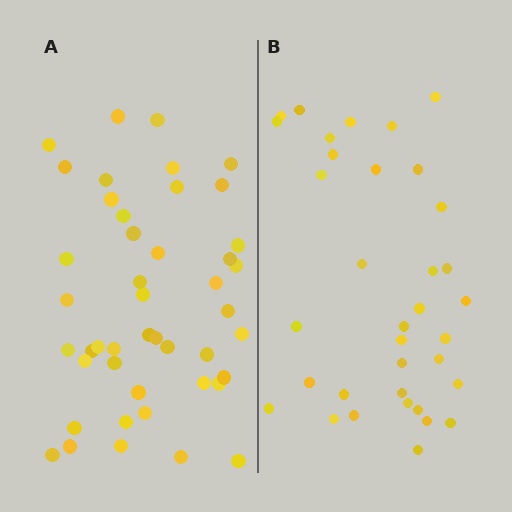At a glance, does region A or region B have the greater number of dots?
Region A (the left region) has more dots.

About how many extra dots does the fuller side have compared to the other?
Region A has roughly 10 or so more dots than region B.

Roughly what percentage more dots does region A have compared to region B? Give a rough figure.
About 30% more.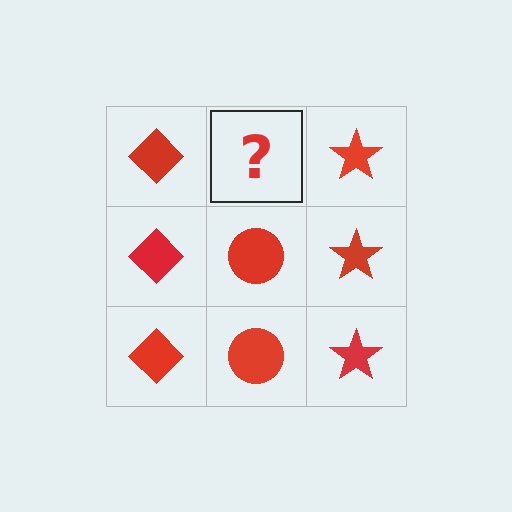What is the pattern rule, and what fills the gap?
The rule is that each column has a consistent shape. The gap should be filled with a red circle.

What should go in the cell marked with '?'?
The missing cell should contain a red circle.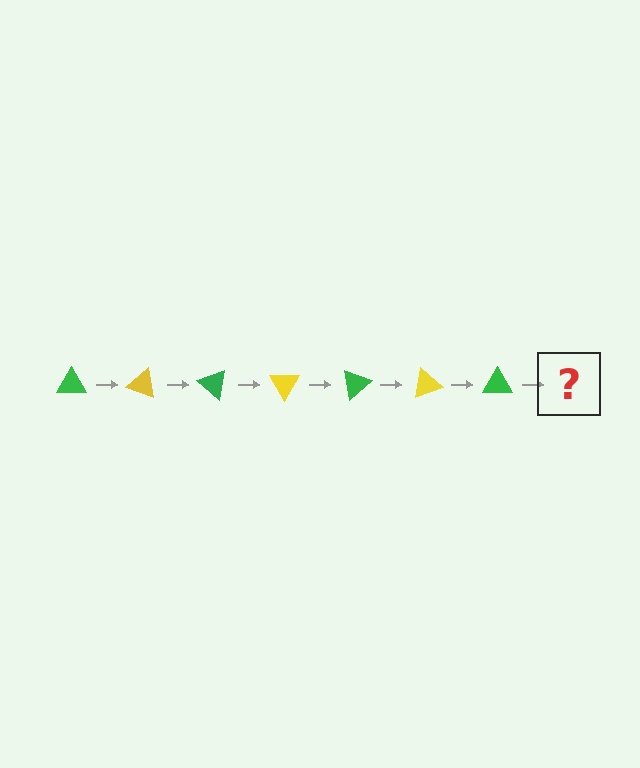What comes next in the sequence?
The next element should be a yellow triangle, rotated 140 degrees from the start.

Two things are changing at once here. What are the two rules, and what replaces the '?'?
The two rules are that it rotates 20 degrees each step and the color cycles through green and yellow. The '?' should be a yellow triangle, rotated 140 degrees from the start.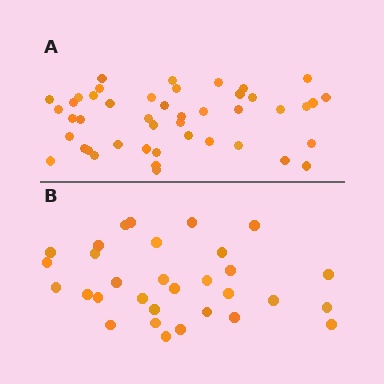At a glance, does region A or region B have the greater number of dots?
Region A (the top region) has more dots.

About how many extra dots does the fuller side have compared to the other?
Region A has approximately 15 more dots than region B.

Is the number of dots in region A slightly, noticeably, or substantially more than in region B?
Region A has substantially more. The ratio is roughly 1.5 to 1.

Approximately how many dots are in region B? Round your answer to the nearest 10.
About 30 dots. (The exact count is 31, which rounds to 30.)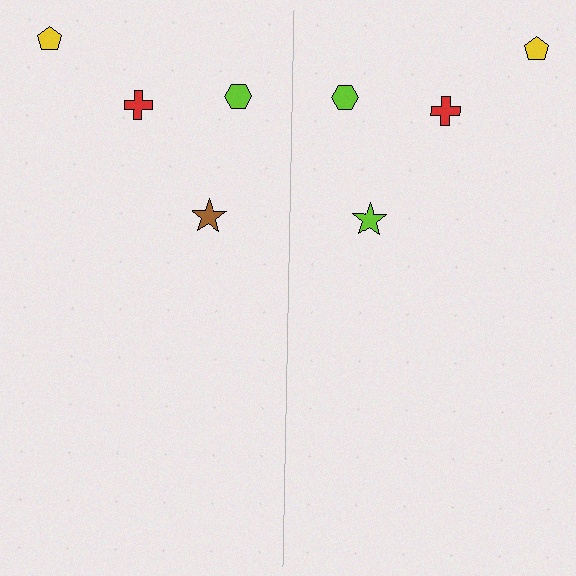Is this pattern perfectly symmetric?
No, the pattern is not perfectly symmetric. The lime star on the right side breaks the symmetry — its mirror counterpart is brown.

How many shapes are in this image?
There are 8 shapes in this image.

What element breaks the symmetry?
The lime star on the right side breaks the symmetry — its mirror counterpart is brown.